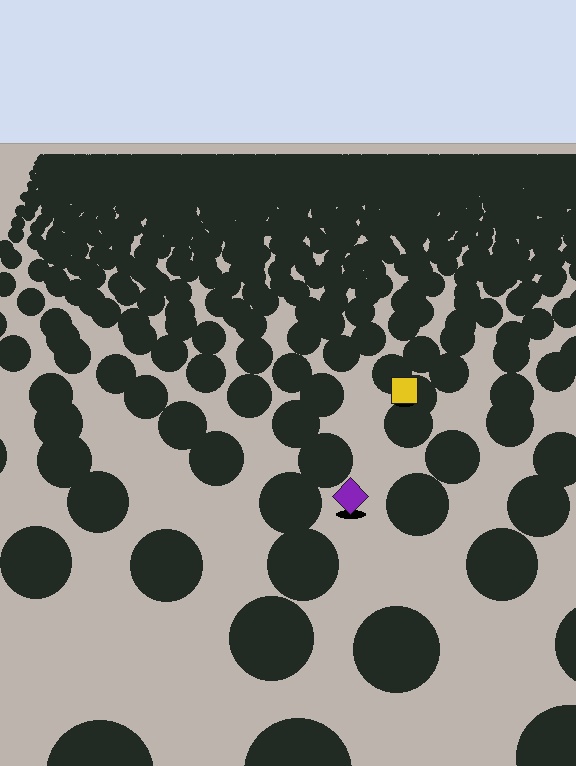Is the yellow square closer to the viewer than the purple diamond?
No. The purple diamond is closer — you can tell from the texture gradient: the ground texture is coarser near it.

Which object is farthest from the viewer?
The yellow square is farthest from the viewer. It appears smaller and the ground texture around it is denser.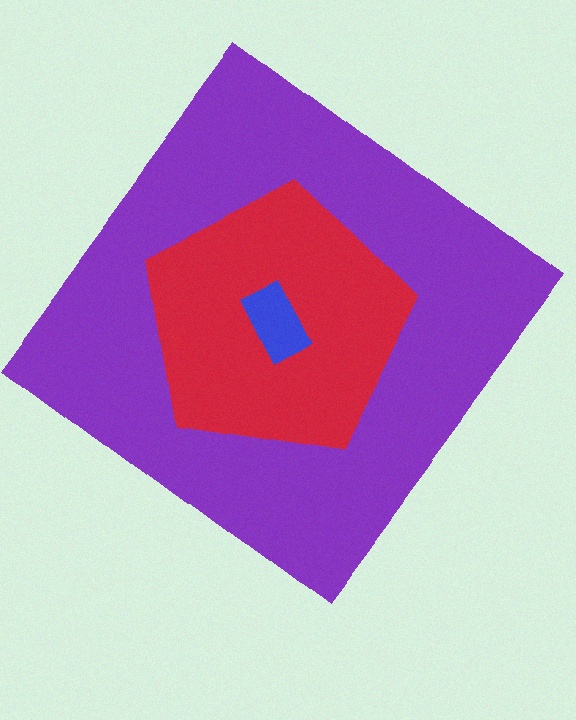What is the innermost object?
The blue rectangle.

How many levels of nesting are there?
3.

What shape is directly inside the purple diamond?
The red pentagon.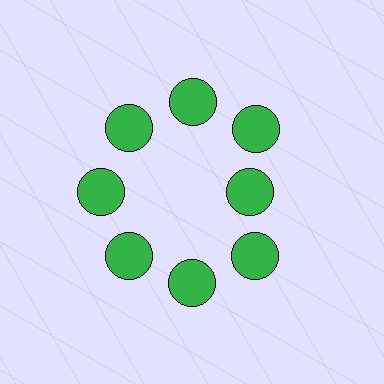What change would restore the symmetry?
The symmetry would be restored by moving it outward, back onto the ring so that all 8 circles sit at equal angles and equal distance from the center.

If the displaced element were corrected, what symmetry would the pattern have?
It would have 8-fold rotational symmetry — the pattern would map onto itself every 45 degrees.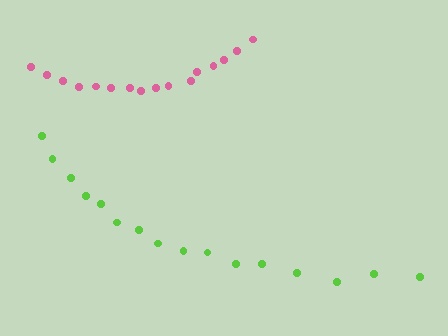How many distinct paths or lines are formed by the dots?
There are 2 distinct paths.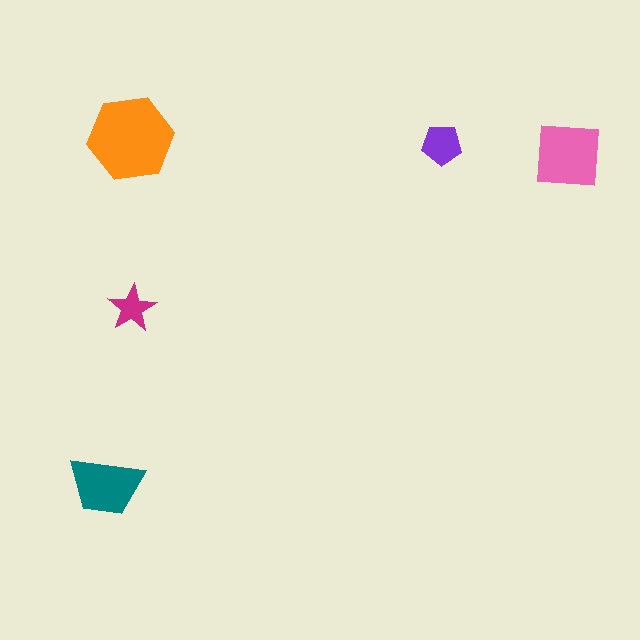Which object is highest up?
The orange hexagon is topmost.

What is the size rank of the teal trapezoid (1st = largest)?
3rd.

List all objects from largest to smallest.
The orange hexagon, the pink square, the teal trapezoid, the purple pentagon, the magenta star.